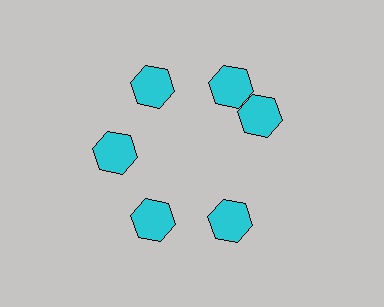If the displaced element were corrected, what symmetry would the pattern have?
It would have 6-fold rotational symmetry — the pattern would map onto itself every 60 degrees.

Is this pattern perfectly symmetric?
No. The 6 cyan hexagons are arranged in a ring, but one element near the 3 o'clock position is rotated out of alignment along the ring, breaking the 6-fold rotational symmetry.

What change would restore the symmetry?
The symmetry would be restored by rotating it back into even spacing with its neighbors so that all 6 hexagons sit at equal angles and equal distance from the center.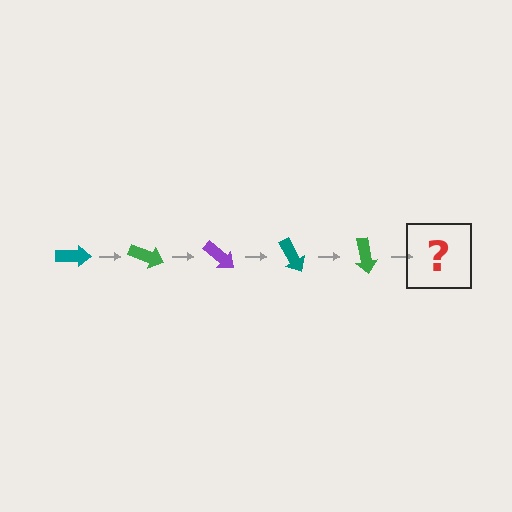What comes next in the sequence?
The next element should be a purple arrow, rotated 100 degrees from the start.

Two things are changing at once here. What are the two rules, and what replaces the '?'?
The two rules are that it rotates 20 degrees each step and the color cycles through teal, green, and purple. The '?' should be a purple arrow, rotated 100 degrees from the start.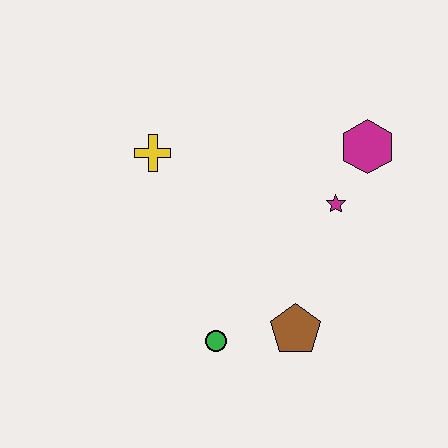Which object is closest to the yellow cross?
The magenta star is closest to the yellow cross.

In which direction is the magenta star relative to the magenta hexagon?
The magenta star is below the magenta hexagon.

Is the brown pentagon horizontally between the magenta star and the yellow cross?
Yes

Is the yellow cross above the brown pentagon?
Yes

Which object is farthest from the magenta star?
The yellow cross is farthest from the magenta star.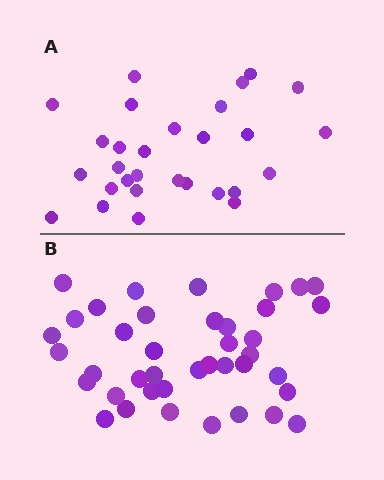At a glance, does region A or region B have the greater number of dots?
Region B (the bottom region) has more dots.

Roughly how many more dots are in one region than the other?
Region B has roughly 12 or so more dots than region A.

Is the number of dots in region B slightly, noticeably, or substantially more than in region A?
Region B has noticeably more, but not dramatically so. The ratio is roughly 1.4 to 1.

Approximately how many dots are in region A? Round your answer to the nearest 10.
About 30 dots. (The exact count is 29, which rounds to 30.)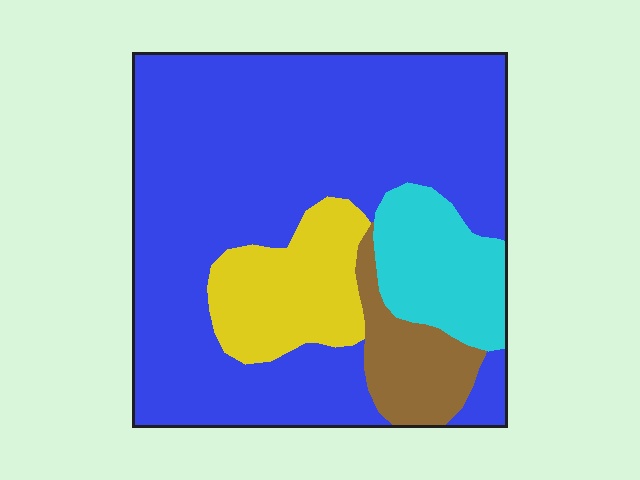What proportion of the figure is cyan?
Cyan covers 12% of the figure.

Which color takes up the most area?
Blue, at roughly 65%.